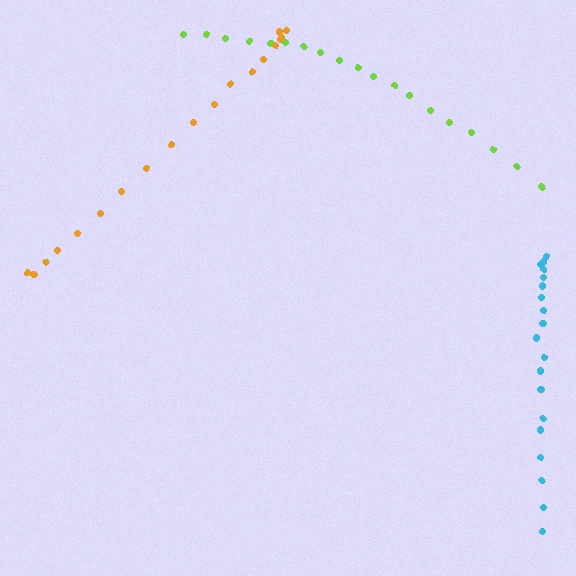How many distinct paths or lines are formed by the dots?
There are 3 distinct paths.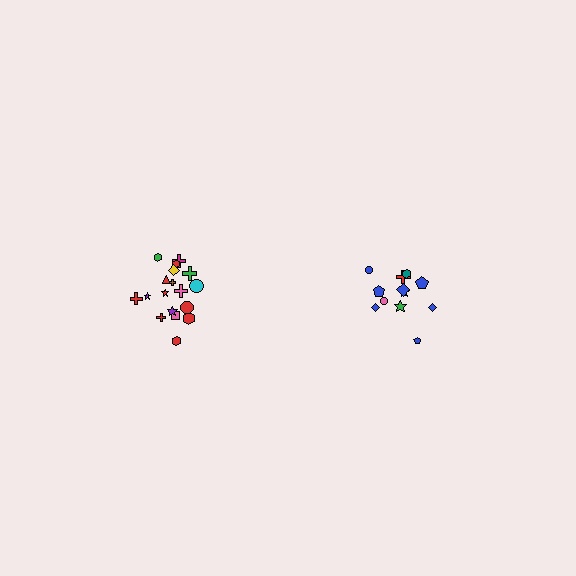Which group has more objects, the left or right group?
The left group.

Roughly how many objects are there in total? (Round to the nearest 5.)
Roughly 30 objects in total.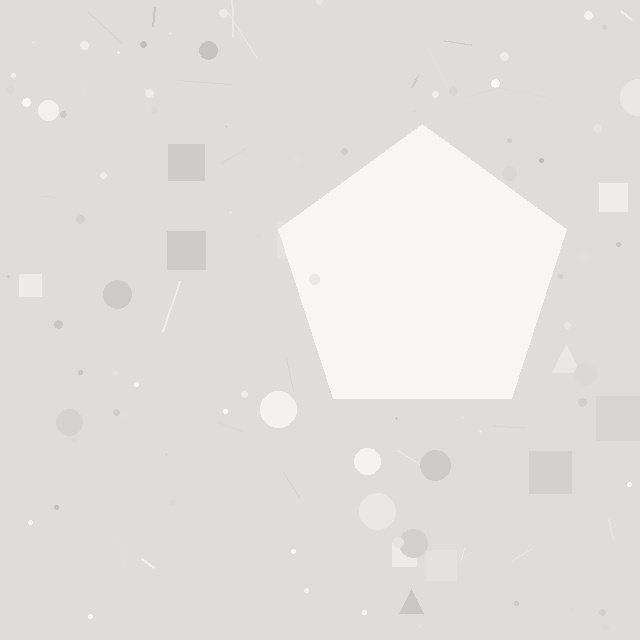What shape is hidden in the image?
A pentagon is hidden in the image.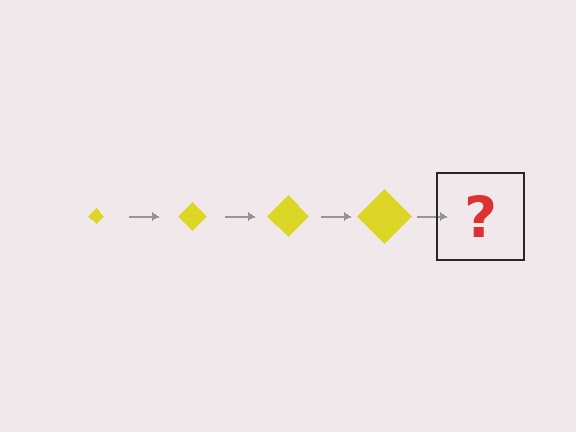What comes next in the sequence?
The next element should be a yellow diamond, larger than the previous one.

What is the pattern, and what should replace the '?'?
The pattern is that the diamond gets progressively larger each step. The '?' should be a yellow diamond, larger than the previous one.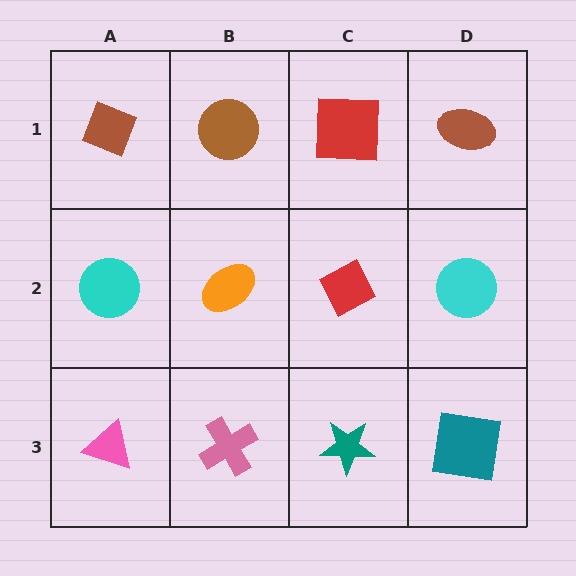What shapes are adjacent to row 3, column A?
A cyan circle (row 2, column A), a pink cross (row 3, column B).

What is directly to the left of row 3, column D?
A teal star.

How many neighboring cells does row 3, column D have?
2.